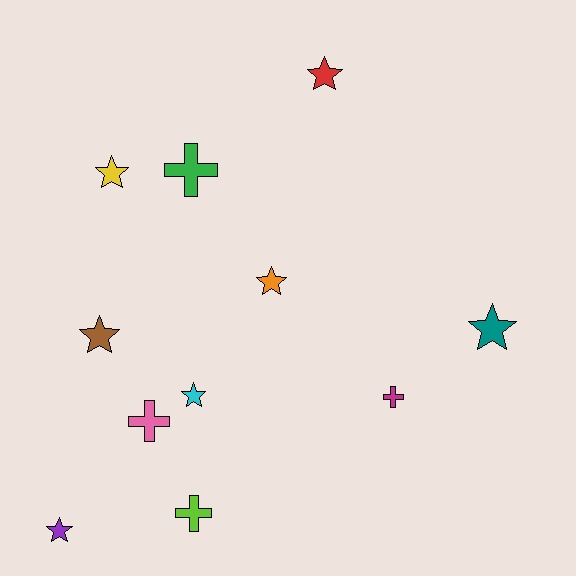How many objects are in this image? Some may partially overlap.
There are 11 objects.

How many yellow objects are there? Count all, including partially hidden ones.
There is 1 yellow object.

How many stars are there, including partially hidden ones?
There are 7 stars.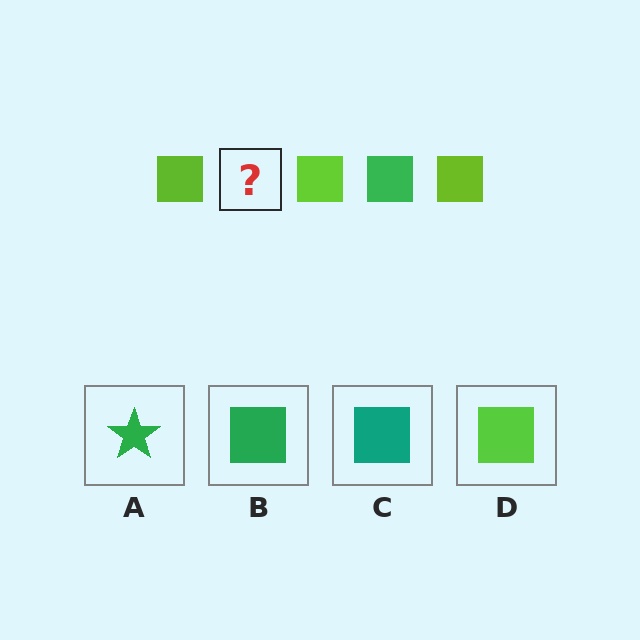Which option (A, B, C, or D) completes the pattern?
B.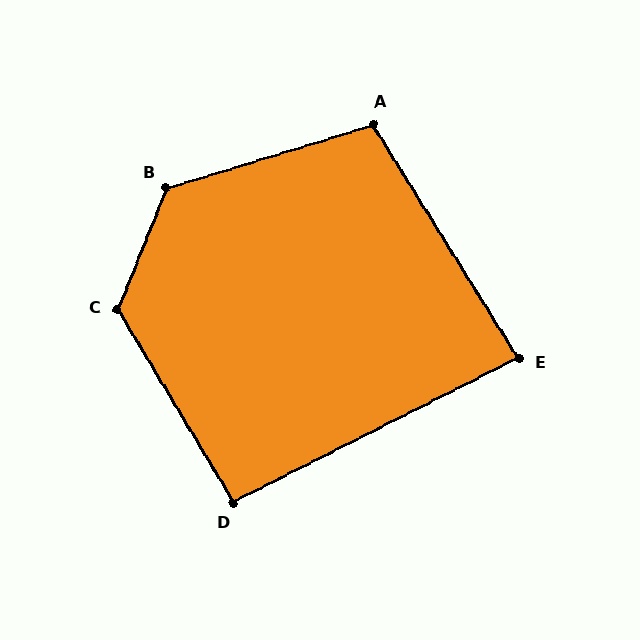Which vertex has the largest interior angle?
B, at approximately 129 degrees.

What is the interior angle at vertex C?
Approximately 127 degrees (obtuse).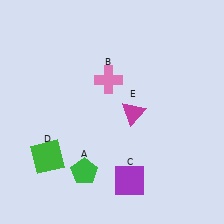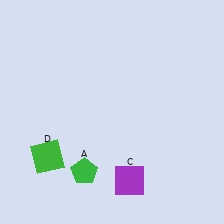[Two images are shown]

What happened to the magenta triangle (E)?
The magenta triangle (E) was removed in Image 2. It was in the bottom-right area of Image 1.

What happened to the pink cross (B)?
The pink cross (B) was removed in Image 2. It was in the top-left area of Image 1.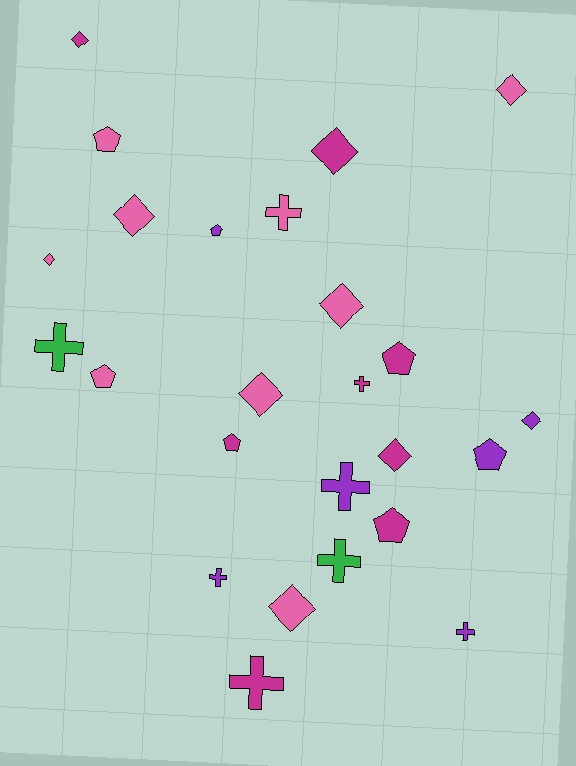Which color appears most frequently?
Pink, with 9 objects.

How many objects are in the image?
There are 25 objects.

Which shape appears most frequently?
Diamond, with 10 objects.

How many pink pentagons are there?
There are 2 pink pentagons.